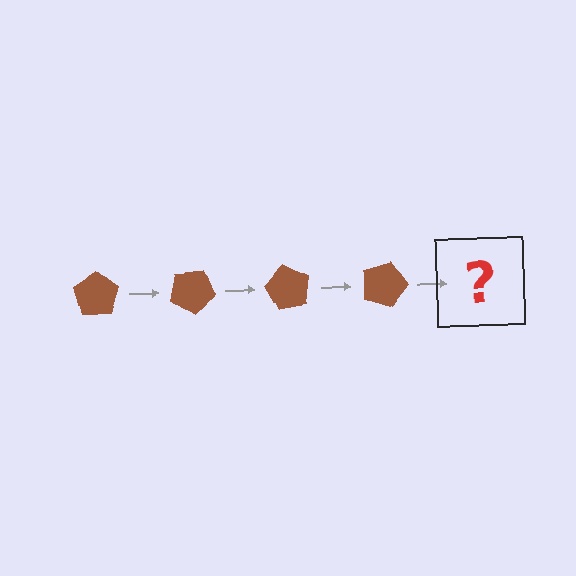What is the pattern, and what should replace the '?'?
The pattern is that the pentagon rotates 30 degrees each step. The '?' should be a brown pentagon rotated 120 degrees.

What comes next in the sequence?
The next element should be a brown pentagon rotated 120 degrees.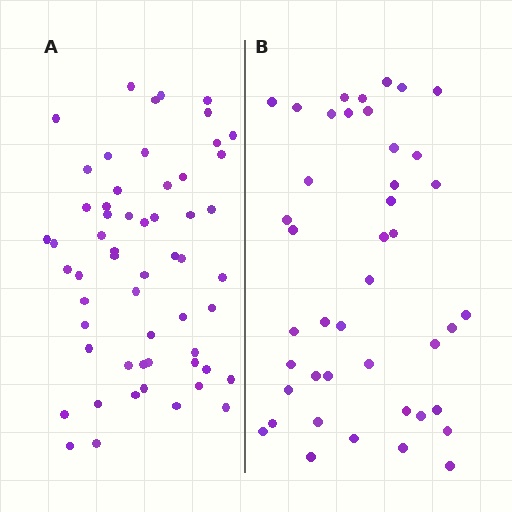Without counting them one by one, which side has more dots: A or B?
Region A (the left region) has more dots.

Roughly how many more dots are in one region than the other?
Region A has approximately 15 more dots than region B.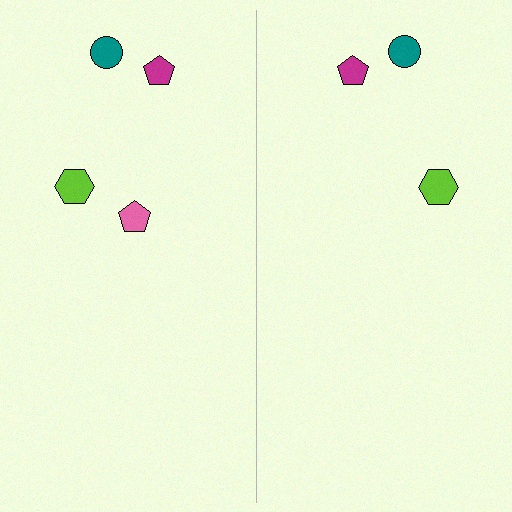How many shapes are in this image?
There are 7 shapes in this image.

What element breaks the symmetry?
A pink pentagon is missing from the right side.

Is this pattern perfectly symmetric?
No, the pattern is not perfectly symmetric. A pink pentagon is missing from the right side.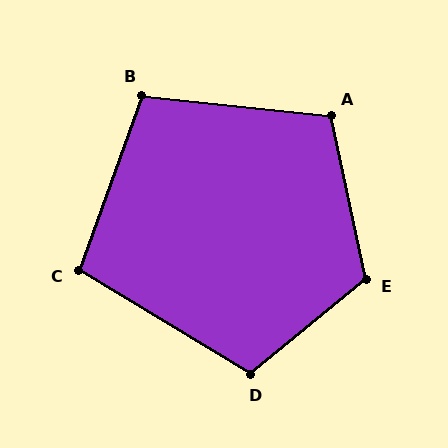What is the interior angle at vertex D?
Approximately 110 degrees (obtuse).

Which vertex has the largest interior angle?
E, at approximately 117 degrees.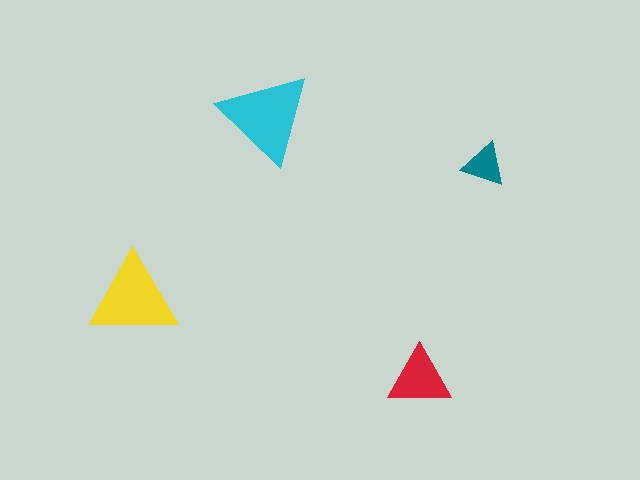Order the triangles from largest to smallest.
the cyan one, the yellow one, the red one, the teal one.